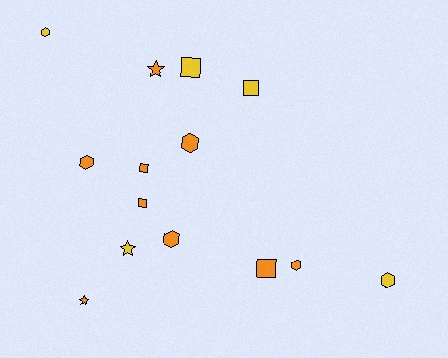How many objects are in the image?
There are 14 objects.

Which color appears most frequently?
Orange, with 9 objects.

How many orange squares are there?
There are 3 orange squares.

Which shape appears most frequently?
Hexagon, with 6 objects.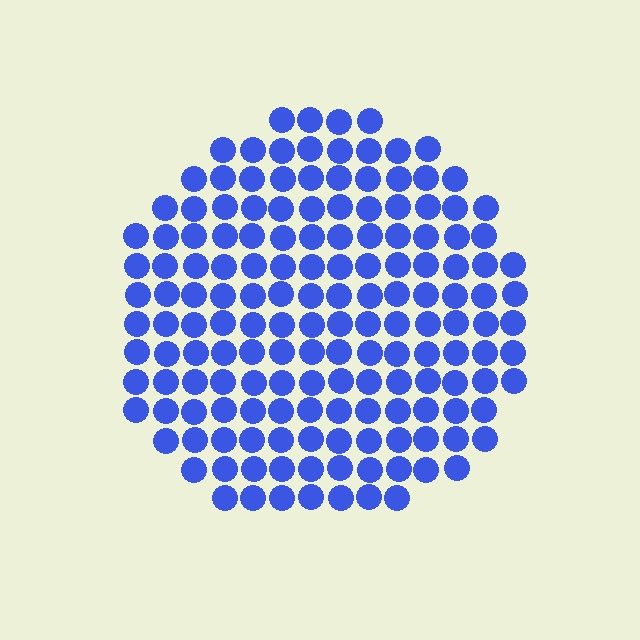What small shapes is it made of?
It is made of small circles.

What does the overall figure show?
The overall figure shows a circle.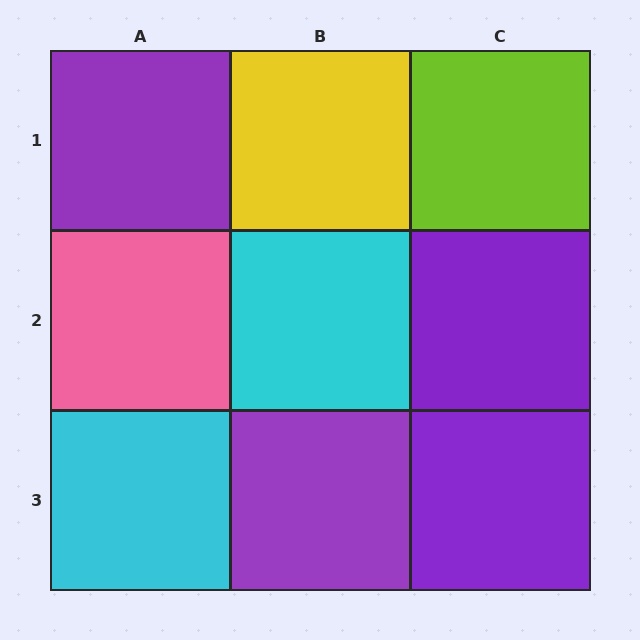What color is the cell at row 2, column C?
Purple.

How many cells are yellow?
1 cell is yellow.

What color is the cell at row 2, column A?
Pink.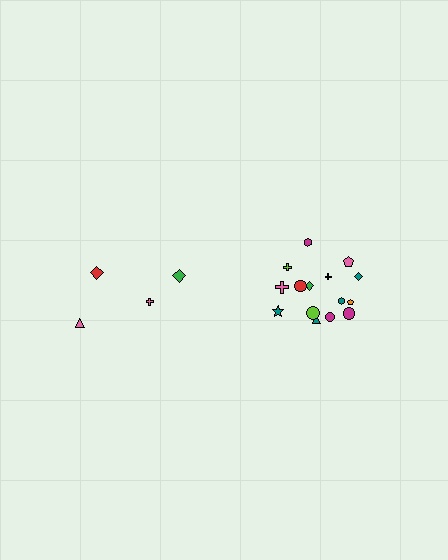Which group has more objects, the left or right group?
The right group.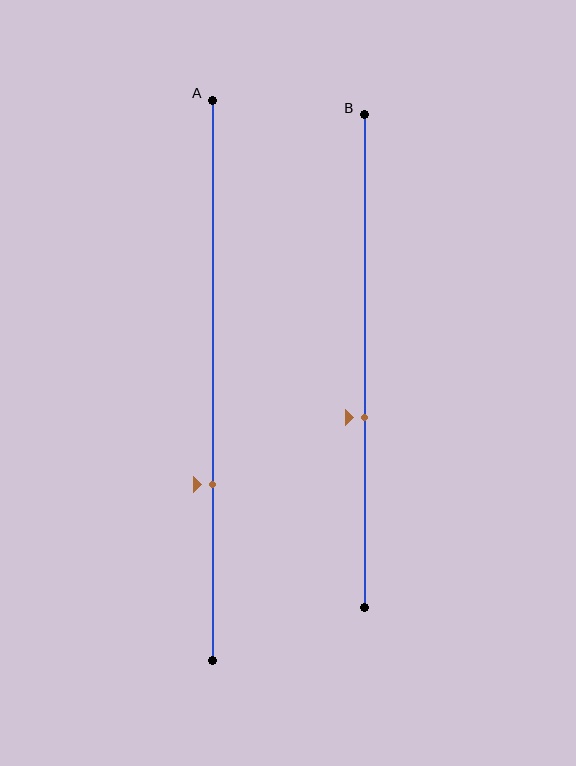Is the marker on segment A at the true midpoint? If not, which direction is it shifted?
No, the marker on segment A is shifted downward by about 19% of the segment length.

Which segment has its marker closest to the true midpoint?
Segment B has its marker closest to the true midpoint.